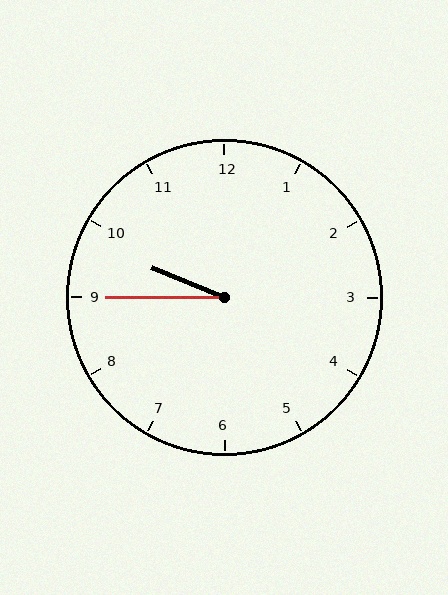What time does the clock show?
9:45.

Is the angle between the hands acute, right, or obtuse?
It is acute.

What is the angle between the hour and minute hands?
Approximately 22 degrees.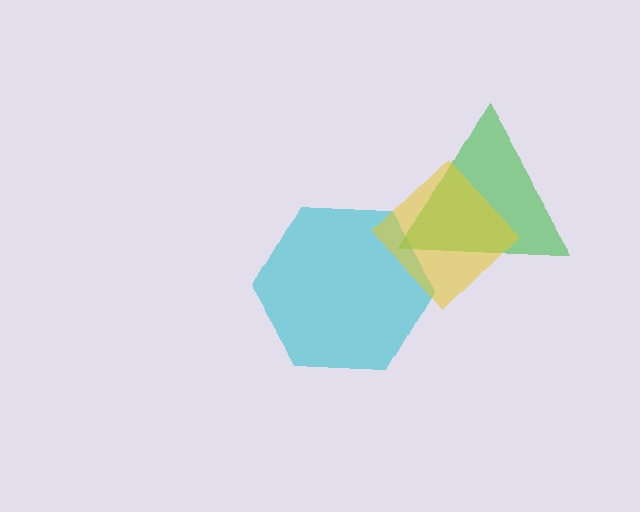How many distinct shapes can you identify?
There are 3 distinct shapes: a cyan hexagon, a green triangle, a yellow diamond.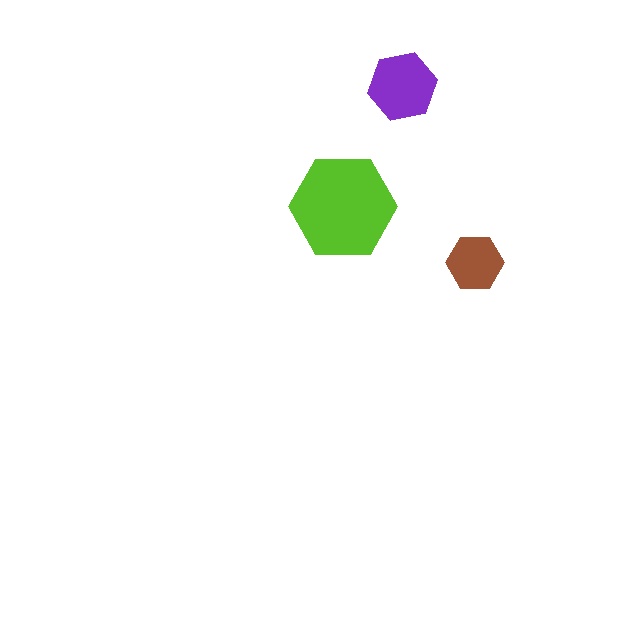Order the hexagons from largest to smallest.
the lime one, the purple one, the brown one.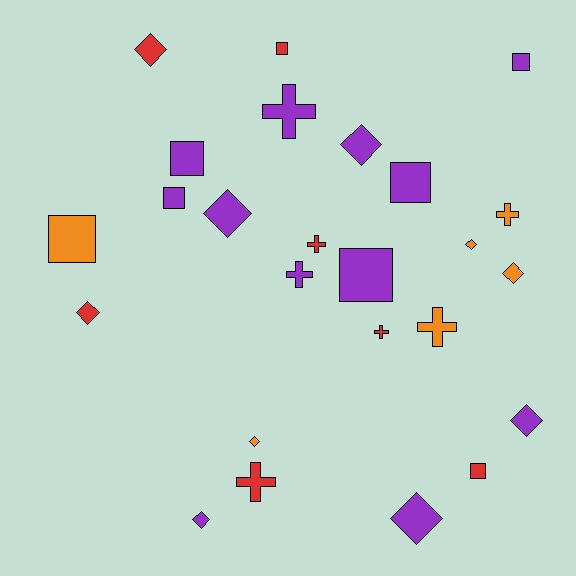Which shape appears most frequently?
Diamond, with 10 objects.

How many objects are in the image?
There are 25 objects.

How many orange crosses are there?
There are 2 orange crosses.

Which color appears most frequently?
Purple, with 12 objects.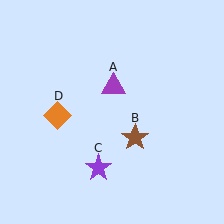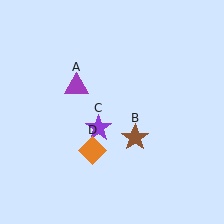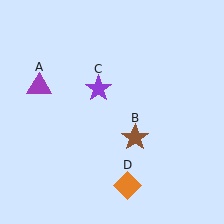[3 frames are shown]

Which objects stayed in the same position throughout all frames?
Brown star (object B) remained stationary.